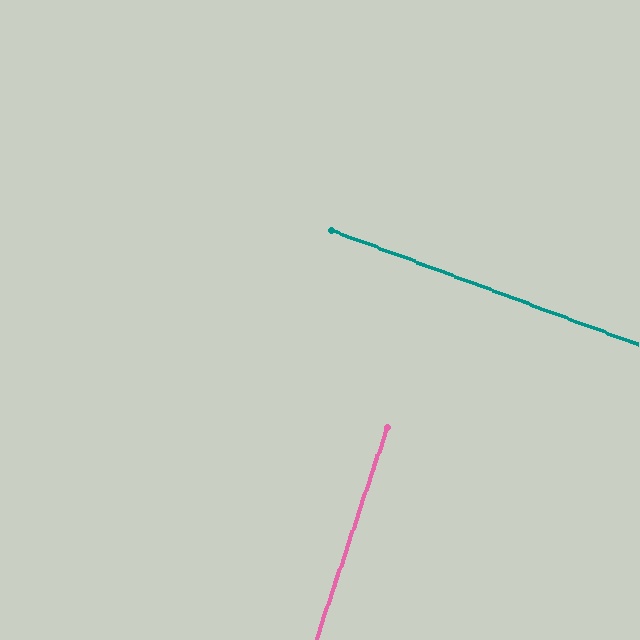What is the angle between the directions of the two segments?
Approximately 88 degrees.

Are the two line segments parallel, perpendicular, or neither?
Perpendicular — they meet at approximately 88°.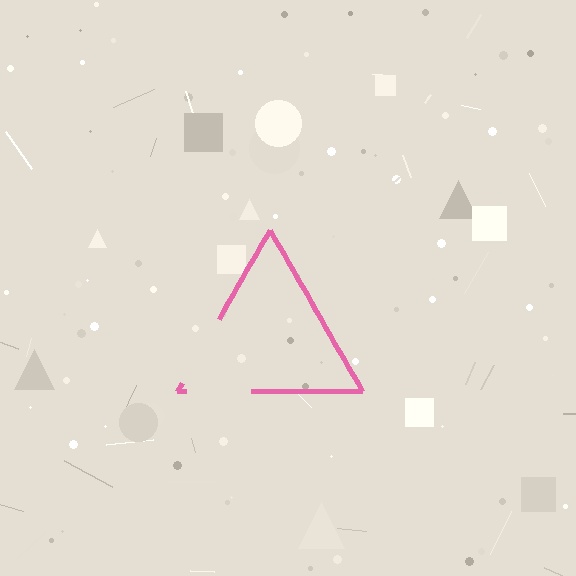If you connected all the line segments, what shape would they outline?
They would outline a triangle.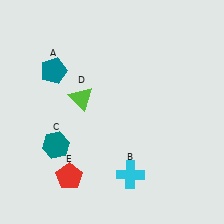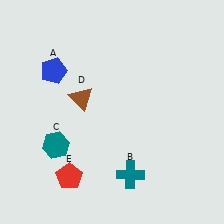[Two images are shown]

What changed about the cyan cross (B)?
In Image 1, B is cyan. In Image 2, it changed to teal.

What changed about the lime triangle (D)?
In Image 1, D is lime. In Image 2, it changed to brown.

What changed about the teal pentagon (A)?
In Image 1, A is teal. In Image 2, it changed to blue.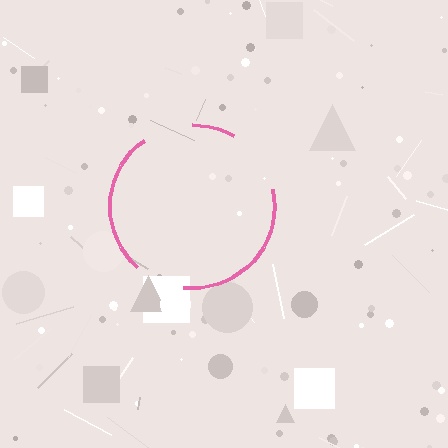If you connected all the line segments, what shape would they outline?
They would outline a circle.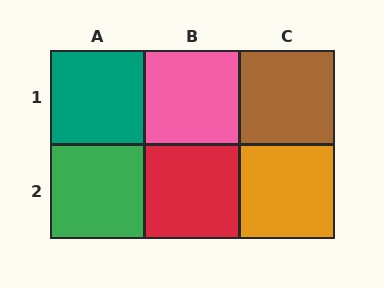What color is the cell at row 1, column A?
Teal.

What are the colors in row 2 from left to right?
Green, red, orange.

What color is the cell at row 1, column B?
Pink.